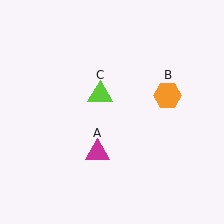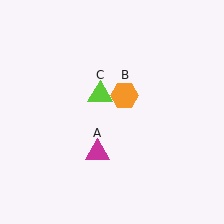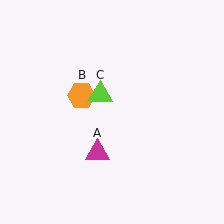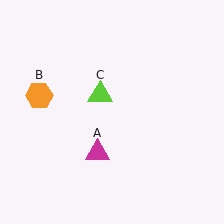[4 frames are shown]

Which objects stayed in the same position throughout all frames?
Magenta triangle (object A) and lime triangle (object C) remained stationary.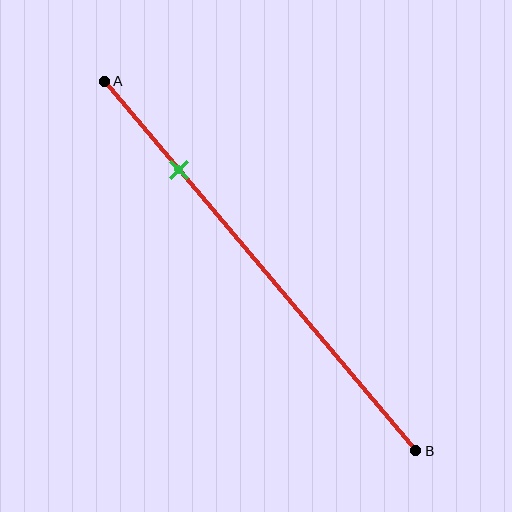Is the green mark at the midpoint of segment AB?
No, the mark is at about 25% from A, not at the 50% midpoint.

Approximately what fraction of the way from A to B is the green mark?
The green mark is approximately 25% of the way from A to B.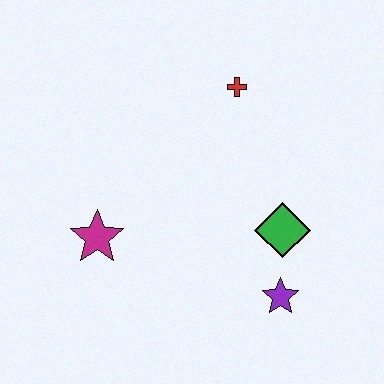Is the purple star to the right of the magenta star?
Yes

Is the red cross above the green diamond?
Yes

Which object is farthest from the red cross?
The purple star is farthest from the red cross.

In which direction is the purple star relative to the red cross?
The purple star is below the red cross.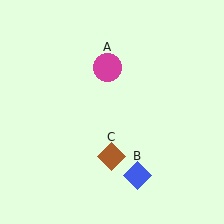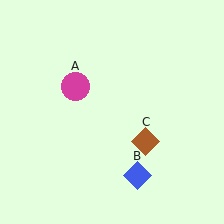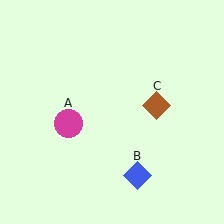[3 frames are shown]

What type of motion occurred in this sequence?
The magenta circle (object A), brown diamond (object C) rotated counterclockwise around the center of the scene.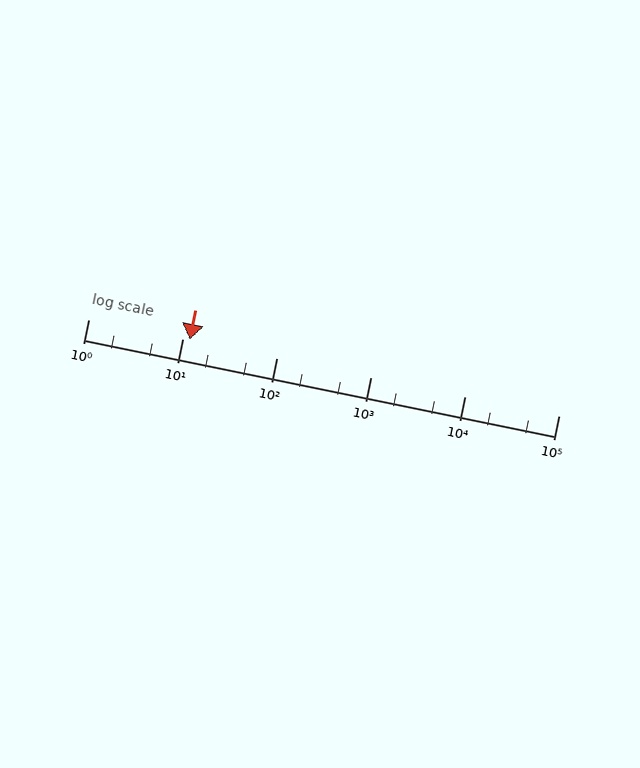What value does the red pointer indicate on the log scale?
The pointer indicates approximately 12.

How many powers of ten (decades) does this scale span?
The scale spans 5 decades, from 1 to 100000.